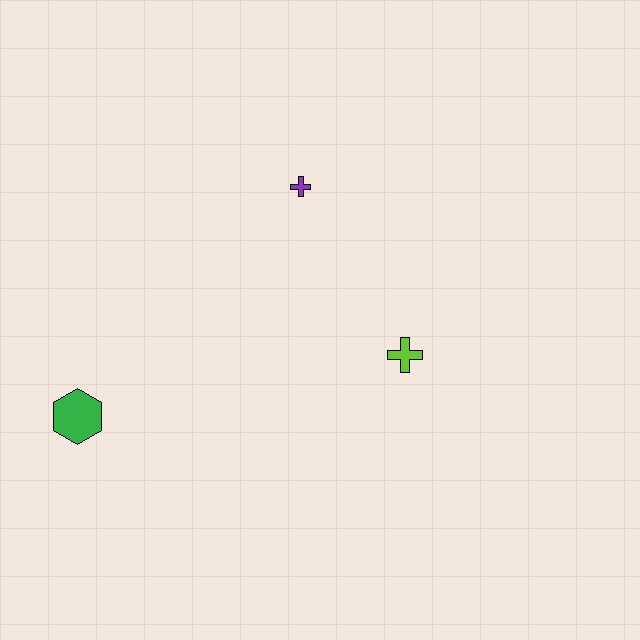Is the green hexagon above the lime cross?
No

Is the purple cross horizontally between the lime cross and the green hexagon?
Yes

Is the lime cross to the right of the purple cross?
Yes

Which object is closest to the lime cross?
The purple cross is closest to the lime cross.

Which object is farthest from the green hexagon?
The lime cross is farthest from the green hexagon.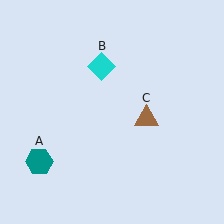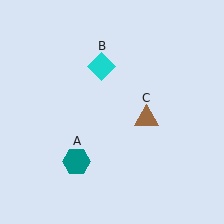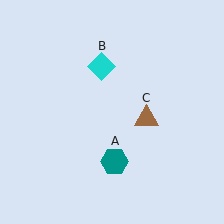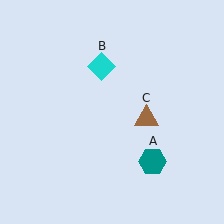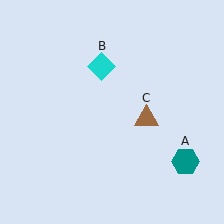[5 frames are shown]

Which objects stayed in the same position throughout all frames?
Cyan diamond (object B) and brown triangle (object C) remained stationary.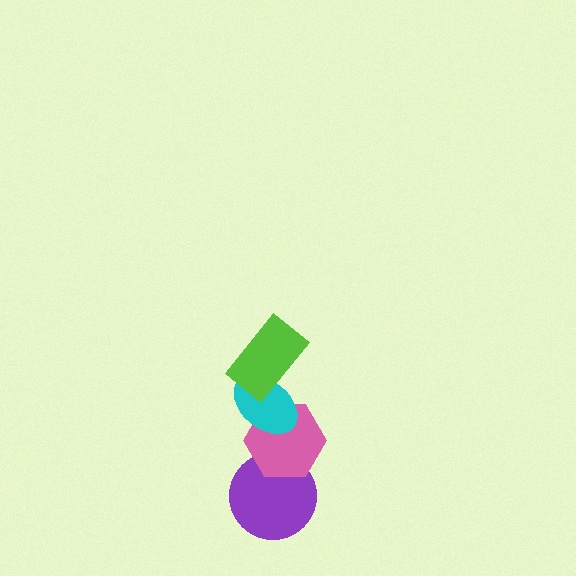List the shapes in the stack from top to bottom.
From top to bottom: the lime rectangle, the cyan ellipse, the pink hexagon, the purple circle.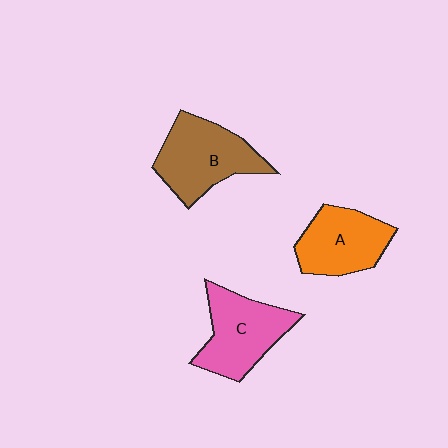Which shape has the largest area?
Shape B (brown).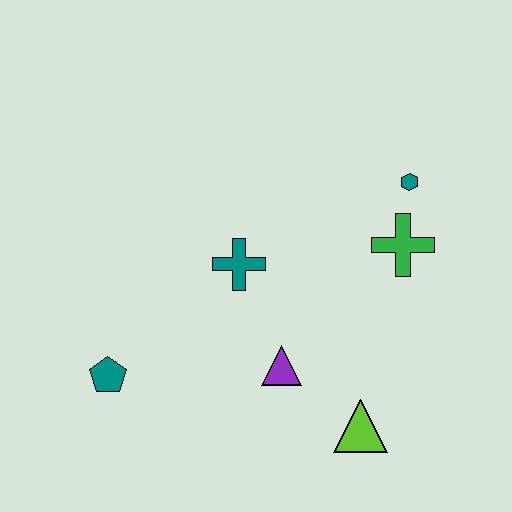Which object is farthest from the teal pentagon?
The teal hexagon is farthest from the teal pentagon.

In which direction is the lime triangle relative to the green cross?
The lime triangle is below the green cross.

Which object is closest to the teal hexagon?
The green cross is closest to the teal hexagon.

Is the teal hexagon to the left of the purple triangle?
No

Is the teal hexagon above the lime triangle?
Yes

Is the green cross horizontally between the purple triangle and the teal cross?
No